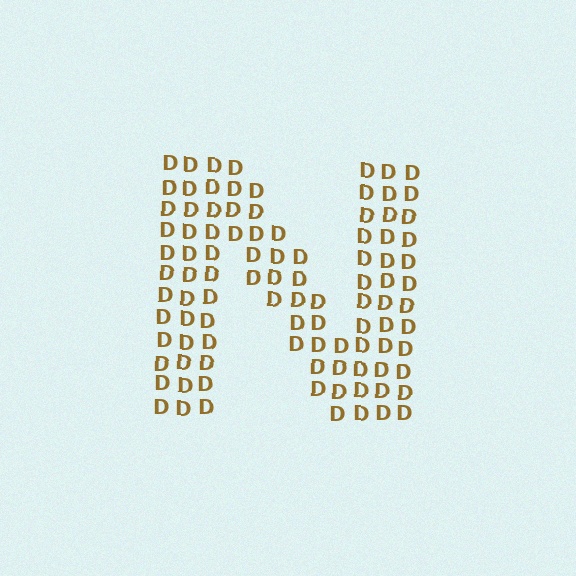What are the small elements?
The small elements are letter D's.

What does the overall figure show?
The overall figure shows the letter N.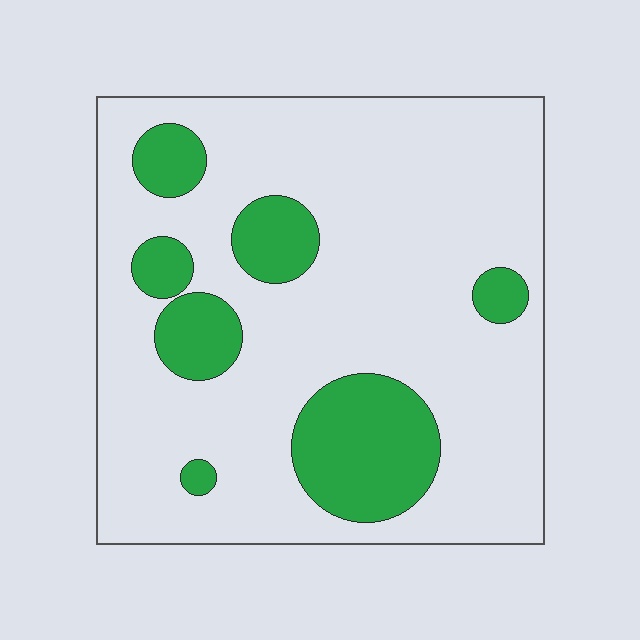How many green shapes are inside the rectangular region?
7.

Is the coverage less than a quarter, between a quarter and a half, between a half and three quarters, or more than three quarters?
Less than a quarter.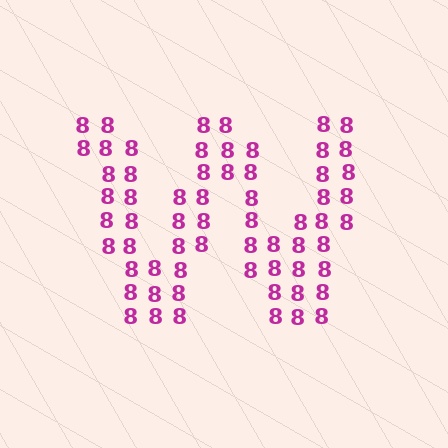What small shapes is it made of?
It is made of small digit 8's.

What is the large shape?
The large shape is the letter W.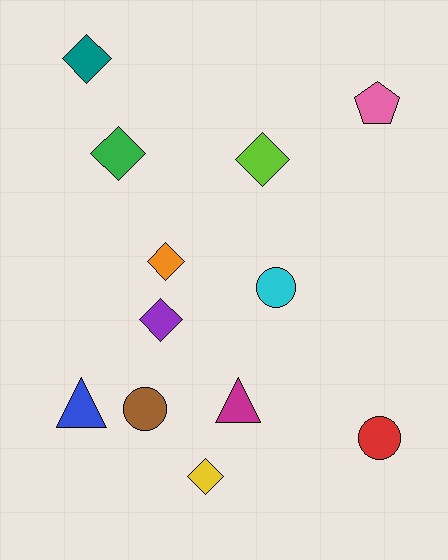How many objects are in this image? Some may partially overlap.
There are 12 objects.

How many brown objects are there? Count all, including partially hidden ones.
There is 1 brown object.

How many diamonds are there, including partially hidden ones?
There are 6 diamonds.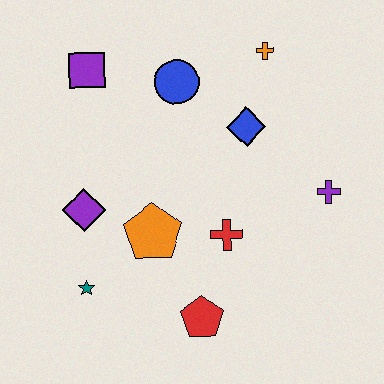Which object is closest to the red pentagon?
The red cross is closest to the red pentagon.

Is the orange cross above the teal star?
Yes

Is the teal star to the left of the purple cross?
Yes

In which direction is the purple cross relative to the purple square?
The purple cross is to the right of the purple square.